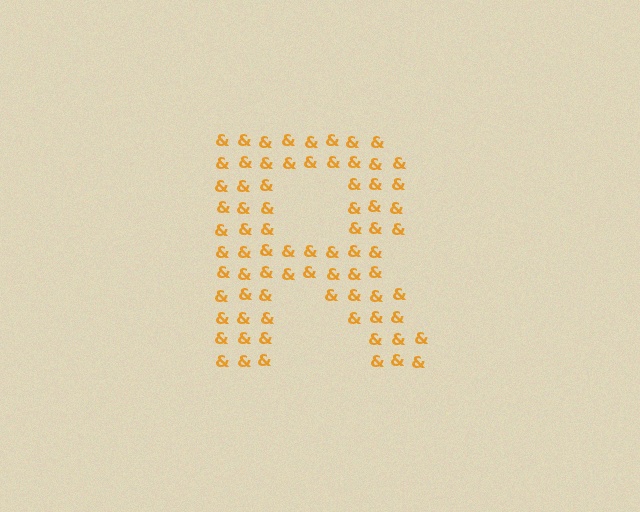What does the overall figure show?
The overall figure shows the letter R.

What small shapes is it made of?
It is made of small ampersands.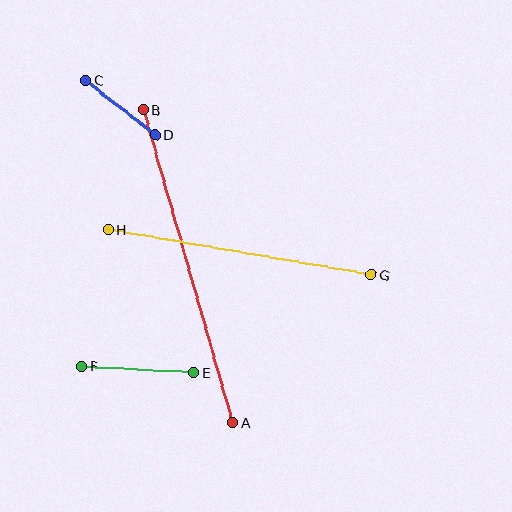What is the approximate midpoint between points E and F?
The midpoint is at approximately (138, 369) pixels.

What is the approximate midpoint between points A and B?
The midpoint is at approximately (188, 266) pixels.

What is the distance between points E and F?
The distance is approximately 112 pixels.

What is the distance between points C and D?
The distance is approximately 89 pixels.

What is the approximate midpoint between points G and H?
The midpoint is at approximately (240, 252) pixels.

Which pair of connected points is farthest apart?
Points A and B are farthest apart.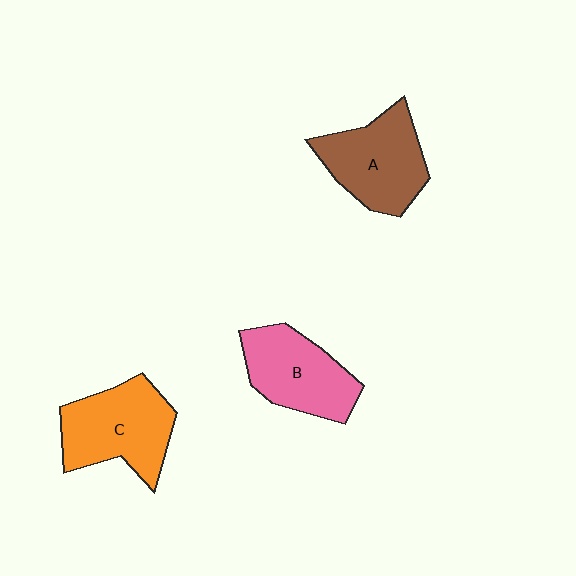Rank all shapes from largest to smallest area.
From largest to smallest: C (orange), A (brown), B (pink).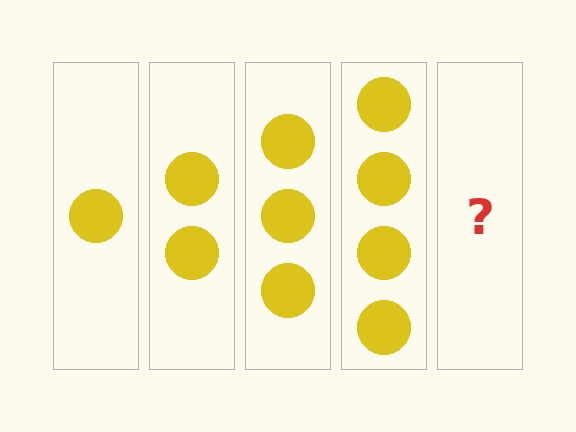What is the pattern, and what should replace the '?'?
The pattern is that each step adds one more circle. The '?' should be 5 circles.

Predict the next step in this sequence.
The next step is 5 circles.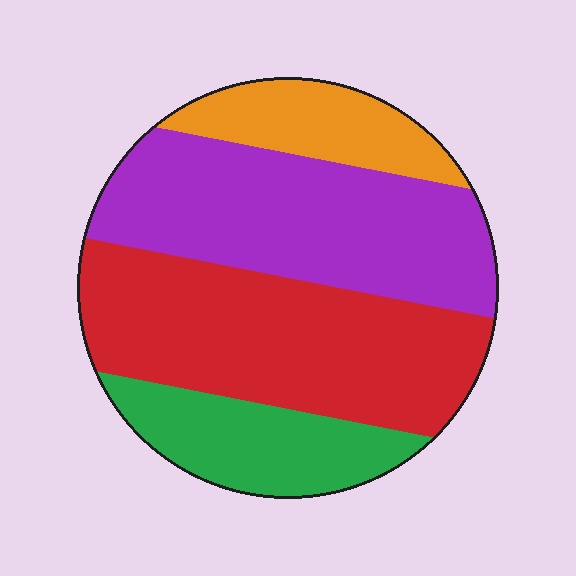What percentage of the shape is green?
Green covers roughly 15% of the shape.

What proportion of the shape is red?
Red takes up between a quarter and a half of the shape.